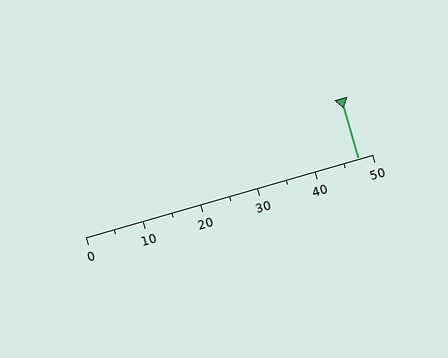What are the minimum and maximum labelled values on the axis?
The axis runs from 0 to 50.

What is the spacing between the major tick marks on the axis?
The major ticks are spaced 10 apart.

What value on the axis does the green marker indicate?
The marker indicates approximately 47.5.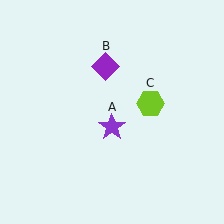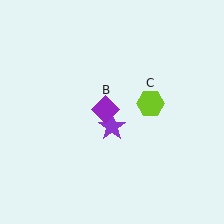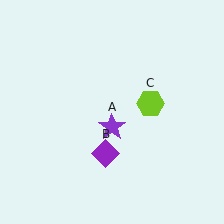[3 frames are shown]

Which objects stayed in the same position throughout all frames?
Purple star (object A) and lime hexagon (object C) remained stationary.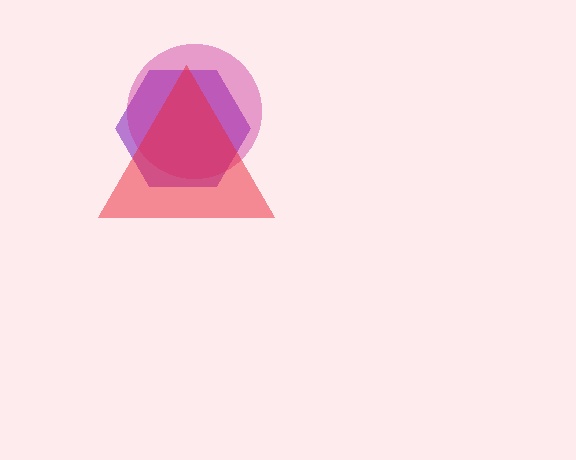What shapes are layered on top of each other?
The layered shapes are: a purple hexagon, a magenta circle, a red triangle.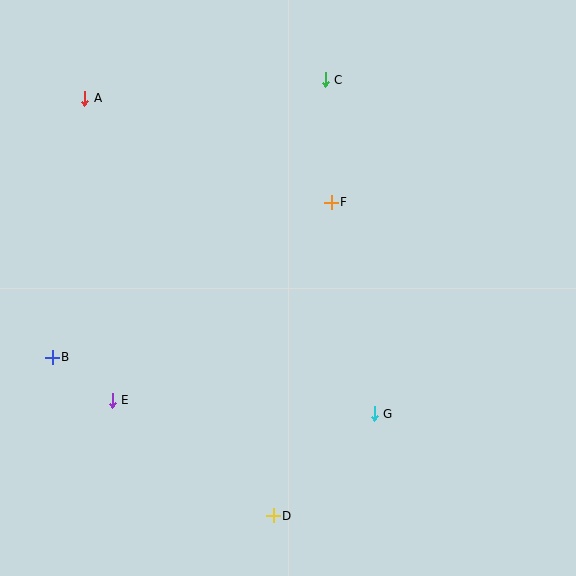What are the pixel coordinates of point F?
Point F is at (331, 202).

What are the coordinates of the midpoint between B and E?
The midpoint between B and E is at (82, 379).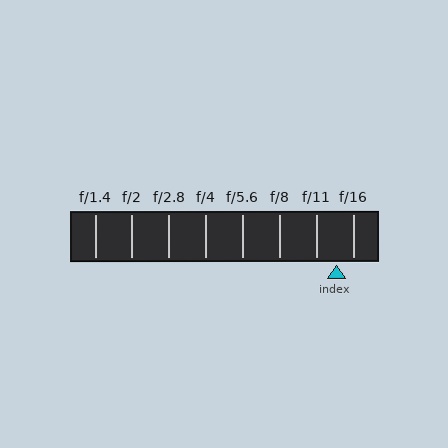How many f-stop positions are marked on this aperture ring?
There are 8 f-stop positions marked.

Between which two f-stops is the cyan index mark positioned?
The index mark is between f/11 and f/16.